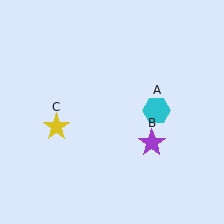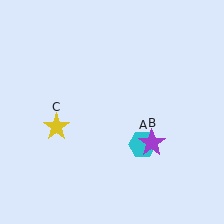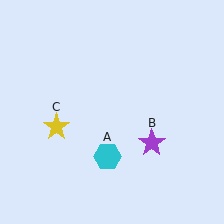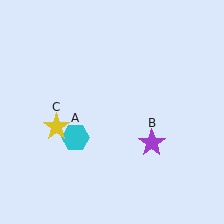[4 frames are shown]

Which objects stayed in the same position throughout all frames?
Purple star (object B) and yellow star (object C) remained stationary.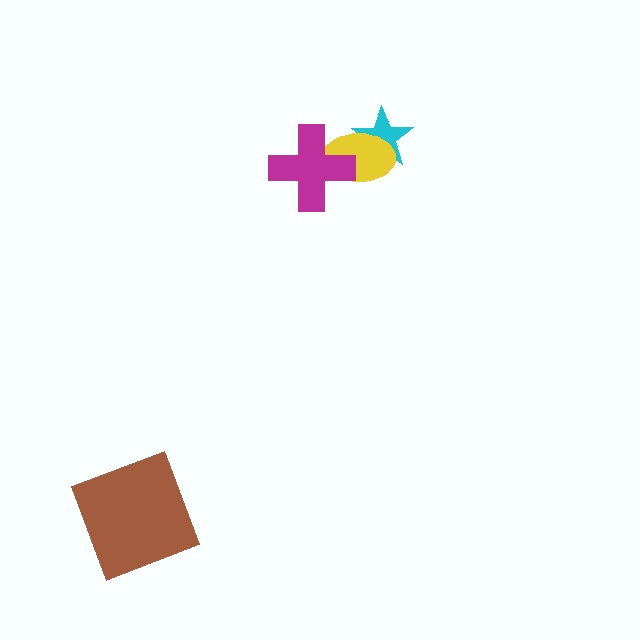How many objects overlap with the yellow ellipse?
2 objects overlap with the yellow ellipse.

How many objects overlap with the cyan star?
1 object overlaps with the cyan star.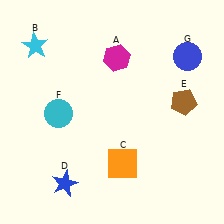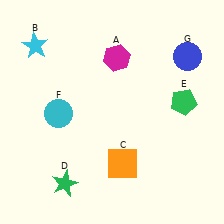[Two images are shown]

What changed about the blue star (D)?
In Image 1, D is blue. In Image 2, it changed to green.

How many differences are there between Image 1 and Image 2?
There are 2 differences between the two images.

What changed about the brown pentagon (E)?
In Image 1, E is brown. In Image 2, it changed to green.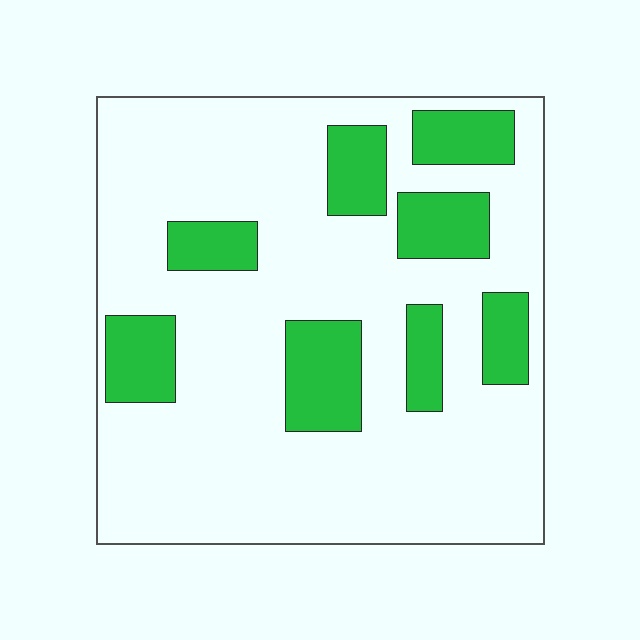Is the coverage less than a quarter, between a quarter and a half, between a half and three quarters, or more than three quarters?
Less than a quarter.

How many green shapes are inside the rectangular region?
8.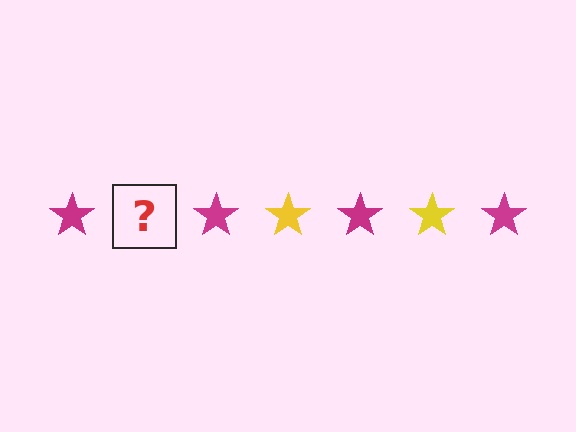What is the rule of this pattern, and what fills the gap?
The rule is that the pattern cycles through magenta, yellow stars. The gap should be filled with a yellow star.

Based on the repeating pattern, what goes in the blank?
The blank should be a yellow star.